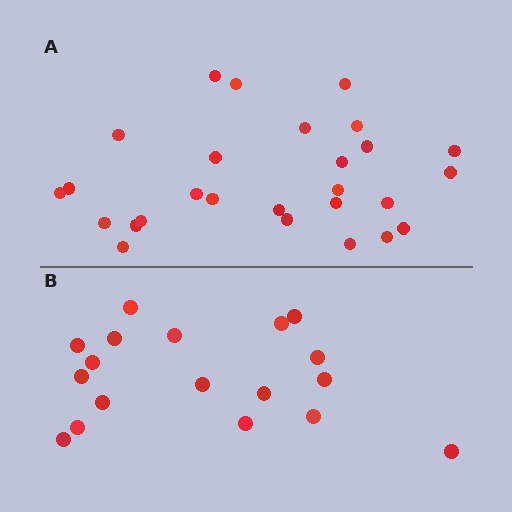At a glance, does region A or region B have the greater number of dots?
Region A (the top region) has more dots.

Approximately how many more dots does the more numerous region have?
Region A has roughly 8 or so more dots than region B.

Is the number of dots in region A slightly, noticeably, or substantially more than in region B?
Region A has substantially more. The ratio is roughly 1.5 to 1.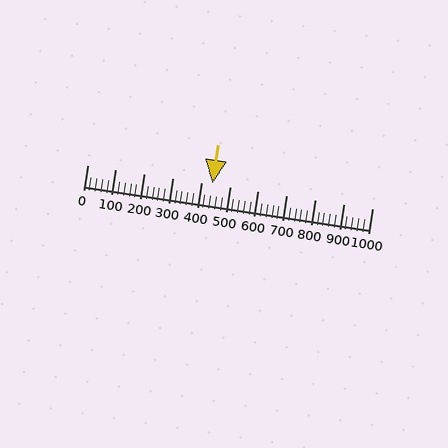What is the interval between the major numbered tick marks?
The major tick marks are spaced 100 units apart.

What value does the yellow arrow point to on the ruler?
The yellow arrow points to approximately 440.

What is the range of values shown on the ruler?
The ruler shows values from 0 to 1000.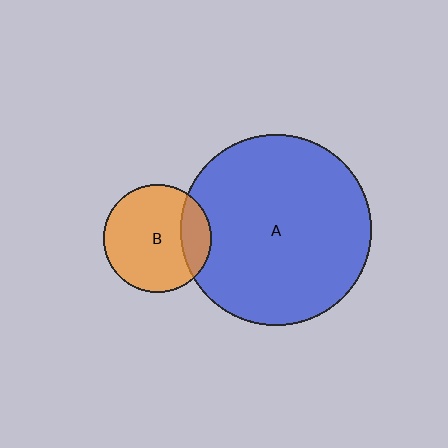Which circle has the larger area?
Circle A (blue).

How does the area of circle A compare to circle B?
Approximately 3.1 times.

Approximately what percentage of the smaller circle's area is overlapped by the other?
Approximately 20%.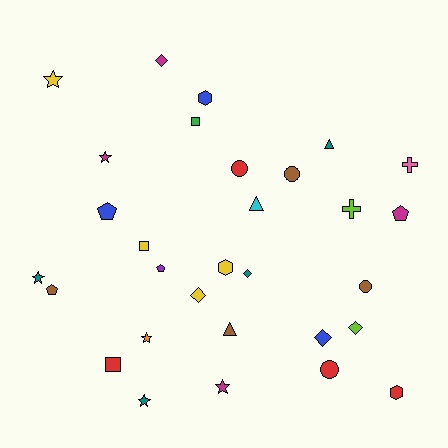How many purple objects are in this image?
There is 1 purple object.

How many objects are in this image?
There are 30 objects.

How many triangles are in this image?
There are 3 triangles.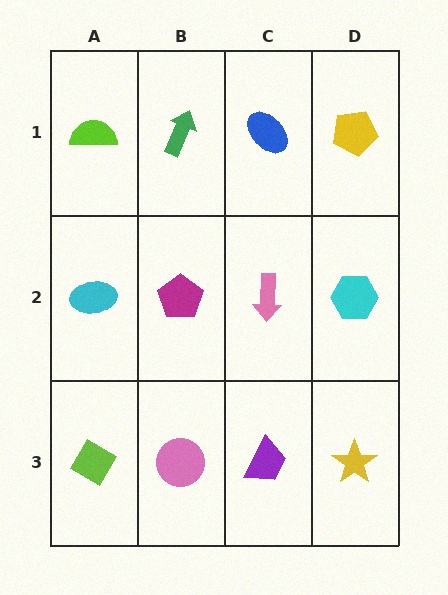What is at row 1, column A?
A lime semicircle.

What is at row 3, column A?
A lime diamond.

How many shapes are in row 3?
4 shapes.